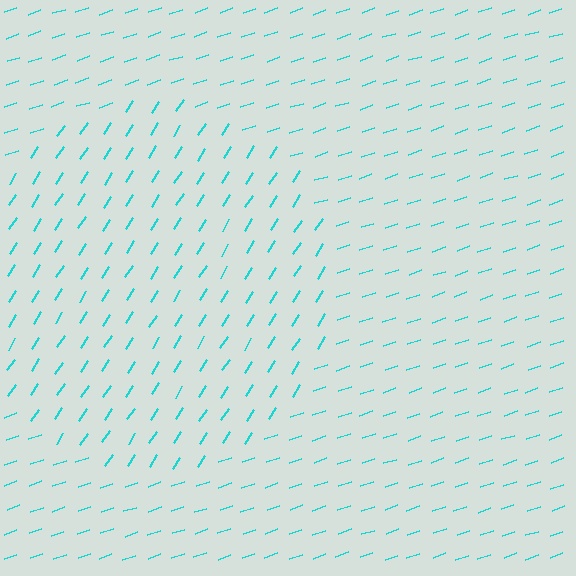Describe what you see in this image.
The image is filled with small cyan line segments. A circle region in the image has lines oriented differently from the surrounding lines, creating a visible texture boundary.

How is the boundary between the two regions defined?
The boundary is defined purely by a change in line orientation (approximately 39 degrees difference). All lines are the same color and thickness.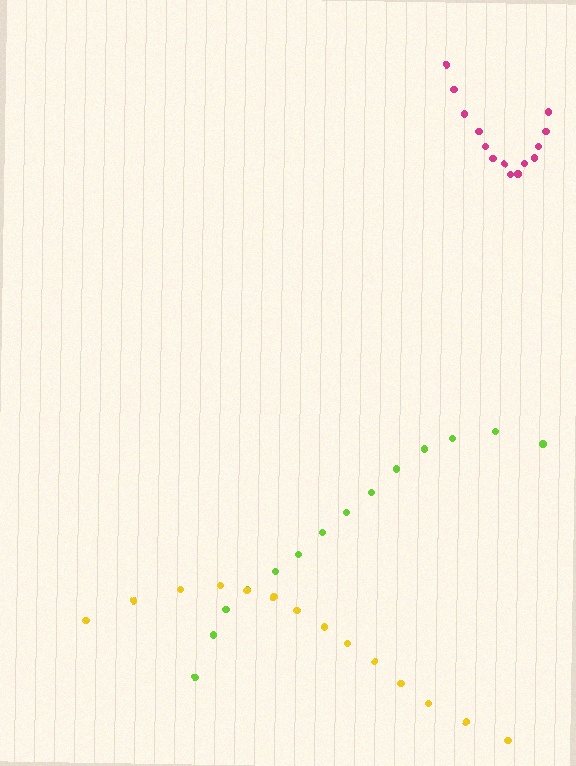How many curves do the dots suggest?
There are 3 distinct paths.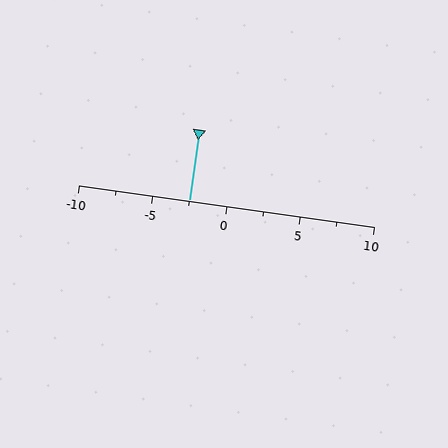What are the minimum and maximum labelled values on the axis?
The axis runs from -10 to 10.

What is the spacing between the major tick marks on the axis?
The major ticks are spaced 5 apart.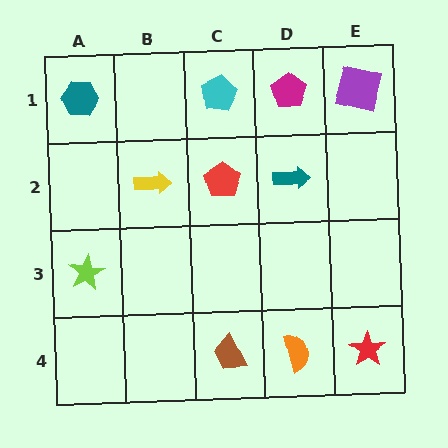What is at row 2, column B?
A yellow arrow.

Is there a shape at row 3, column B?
No, that cell is empty.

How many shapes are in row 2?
3 shapes.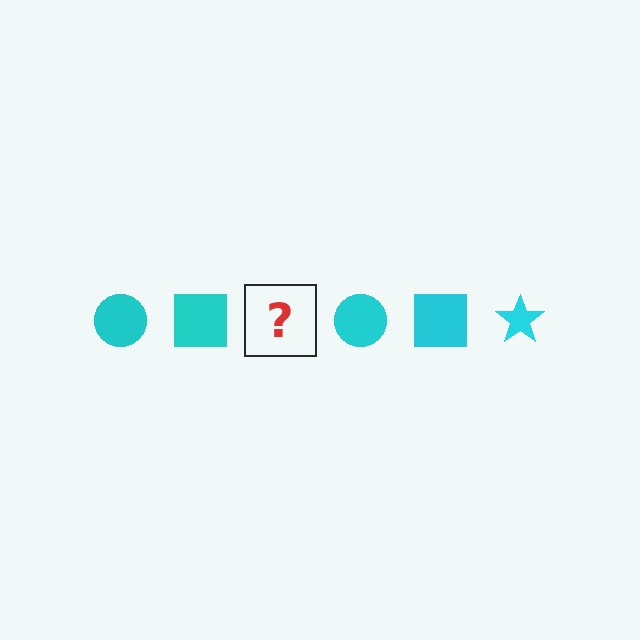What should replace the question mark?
The question mark should be replaced with a cyan star.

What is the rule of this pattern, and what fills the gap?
The rule is that the pattern cycles through circle, square, star shapes in cyan. The gap should be filled with a cyan star.